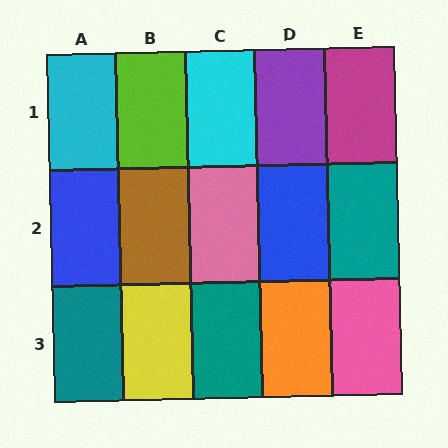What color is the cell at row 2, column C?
Pink.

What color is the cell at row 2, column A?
Blue.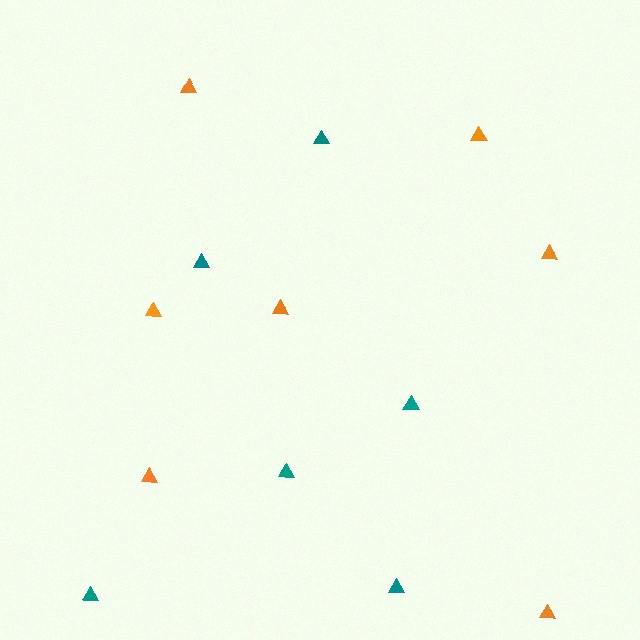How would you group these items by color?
There are 2 groups: one group of orange triangles (7) and one group of teal triangles (6).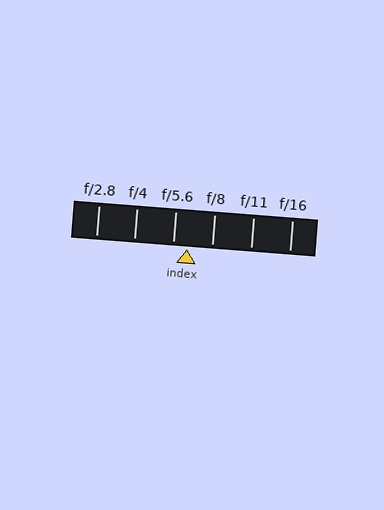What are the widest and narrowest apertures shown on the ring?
The widest aperture shown is f/2.8 and the narrowest is f/16.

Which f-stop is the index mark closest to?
The index mark is closest to f/5.6.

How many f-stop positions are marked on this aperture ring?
There are 6 f-stop positions marked.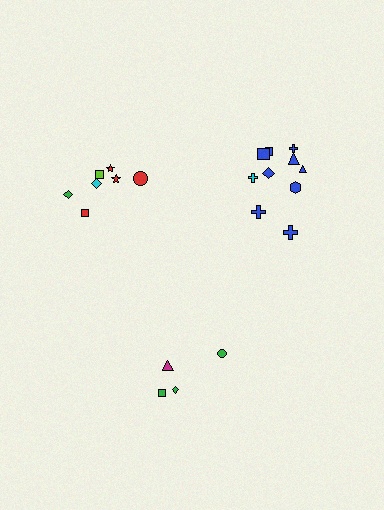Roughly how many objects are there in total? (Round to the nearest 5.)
Roughly 20 objects in total.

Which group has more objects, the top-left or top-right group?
The top-right group.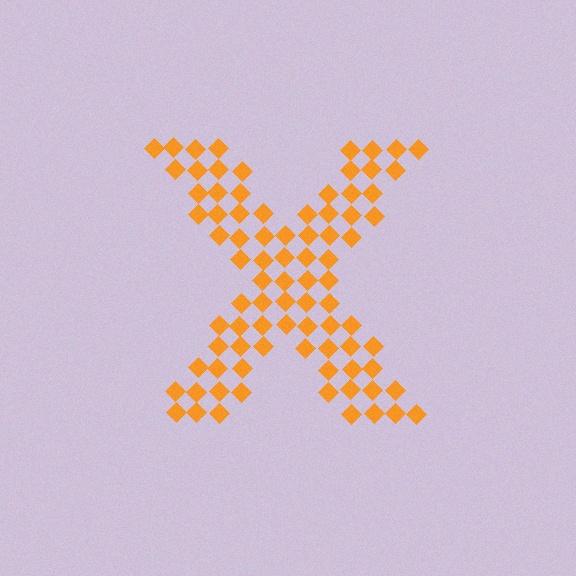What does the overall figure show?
The overall figure shows the letter X.